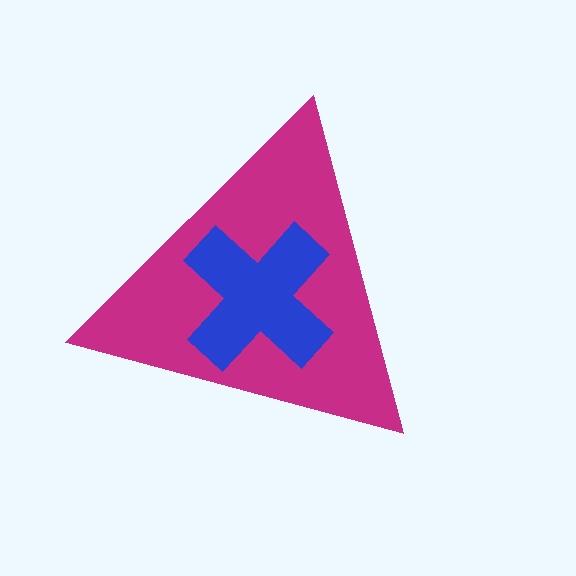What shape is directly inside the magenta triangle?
The blue cross.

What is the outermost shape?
The magenta triangle.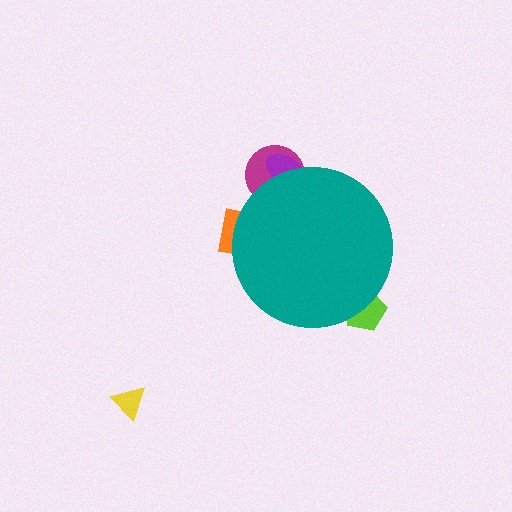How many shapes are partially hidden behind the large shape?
4 shapes are partially hidden.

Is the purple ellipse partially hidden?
Yes, the purple ellipse is partially hidden behind the teal circle.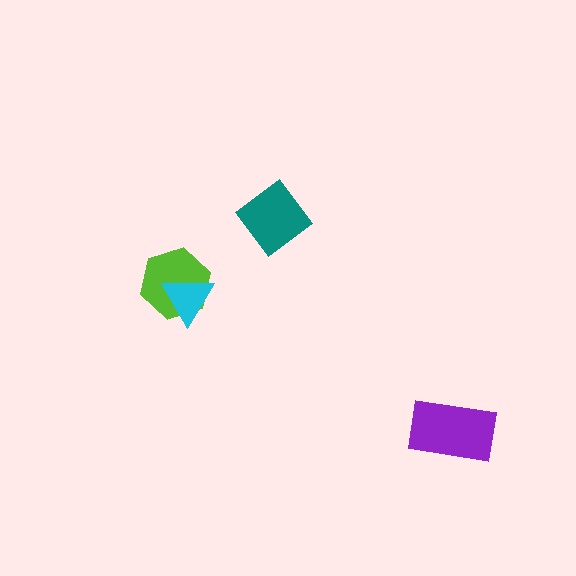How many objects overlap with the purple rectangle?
0 objects overlap with the purple rectangle.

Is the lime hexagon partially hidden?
Yes, it is partially covered by another shape.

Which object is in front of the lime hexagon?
The cyan triangle is in front of the lime hexagon.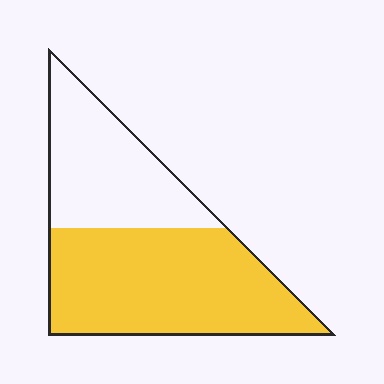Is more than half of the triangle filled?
Yes.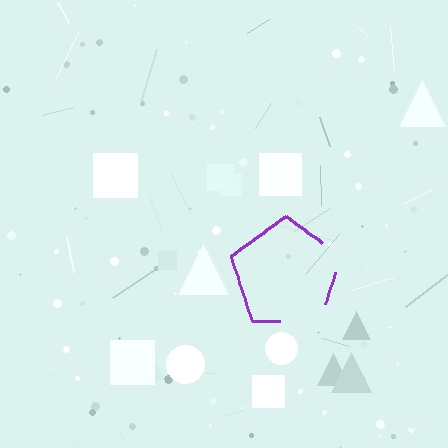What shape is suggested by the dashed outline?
The dashed outline suggests a pentagon.